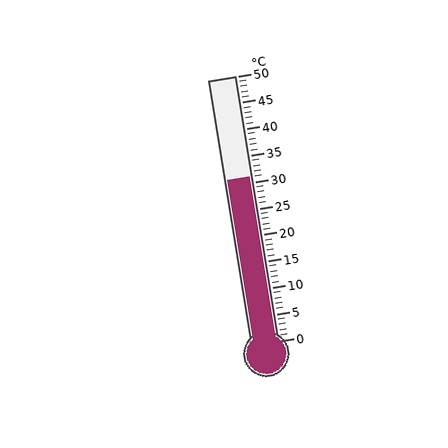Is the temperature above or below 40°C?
The temperature is below 40°C.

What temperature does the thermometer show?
The thermometer shows approximately 31°C.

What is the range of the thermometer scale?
The thermometer scale ranges from 0°C to 50°C.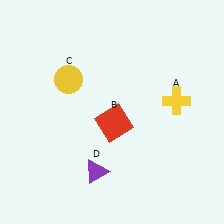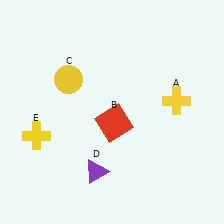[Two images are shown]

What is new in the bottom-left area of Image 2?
A yellow cross (E) was added in the bottom-left area of Image 2.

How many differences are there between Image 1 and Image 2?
There is 1 difference between the two images.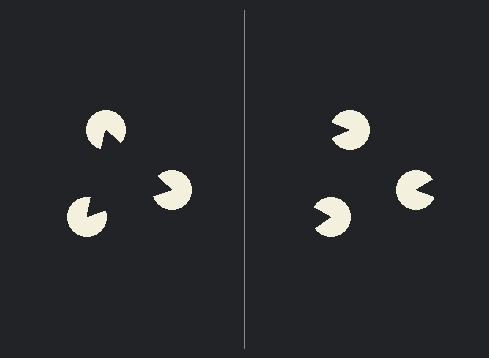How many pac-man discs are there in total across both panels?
6 — 3 on each side.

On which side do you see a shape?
An illusory triangle appears on the left side. On the right side the wedge cuts are rotated, so no coherent shape forms.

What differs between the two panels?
The pac-man discs are positioned identically on both sides; only the wedge orientations differ. On the left they align to a triangle; on the right they are misaligned.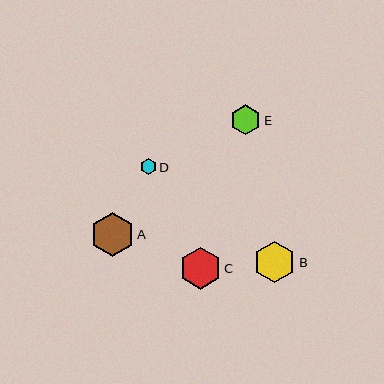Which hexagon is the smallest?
Hexagon D is the smallest with a size of approximately 16 pixels.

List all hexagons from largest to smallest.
From largest to smallest: A, C, B, E, D.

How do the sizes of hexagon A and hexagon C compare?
Hexagon A and hexagon C are approximately the same size.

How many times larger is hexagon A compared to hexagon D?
Hexagon A is approximately 2.7 times the size of hexagon D.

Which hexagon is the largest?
Hexagon A is the largest with a size of approximately 44 pixels.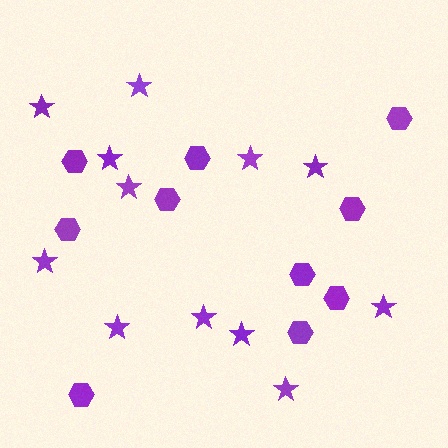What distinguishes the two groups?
There are 2 groups: one group of stars (12) and one group of hexagons (10).